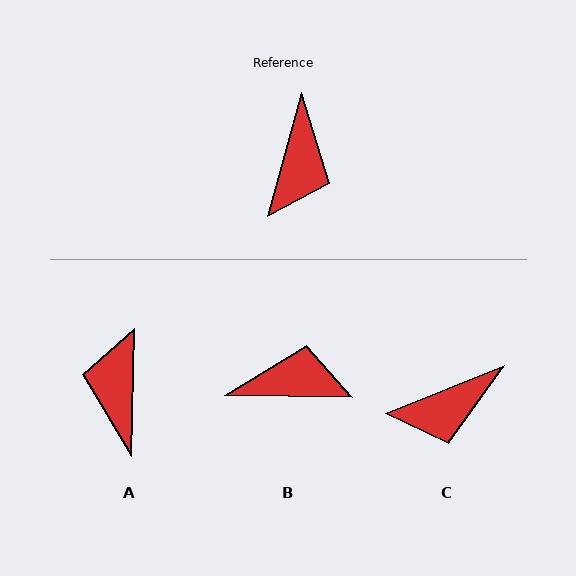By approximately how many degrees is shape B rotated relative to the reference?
Approximately 104 degrees counter-clockwise.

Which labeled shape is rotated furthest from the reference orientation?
A, about 166 degrees away.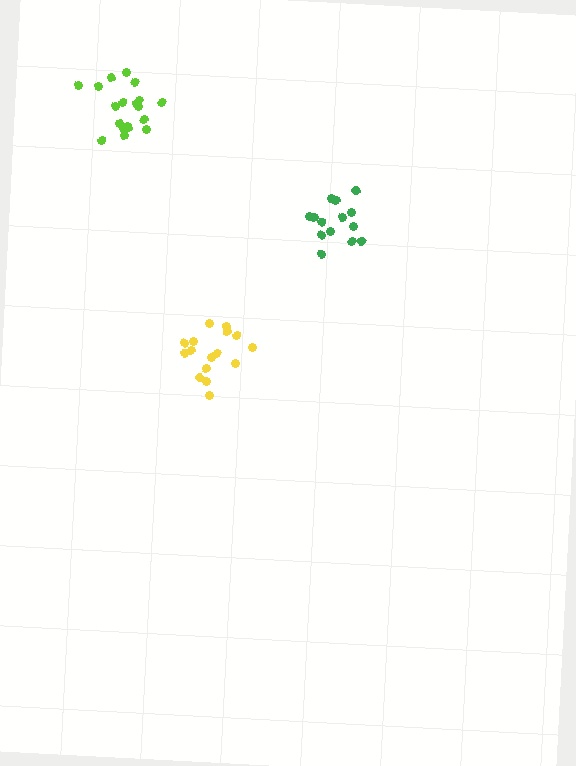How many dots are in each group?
Group 1: 16 dots, Group 2: 14 dots, Group 3: 19 dots (49 total).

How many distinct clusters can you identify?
There are 3 distinct clusters.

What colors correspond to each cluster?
The clusters are colored: yellow, green, lime.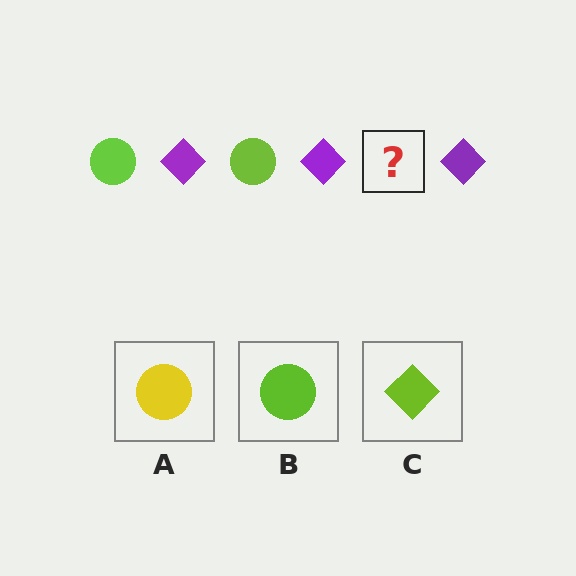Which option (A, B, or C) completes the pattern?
B.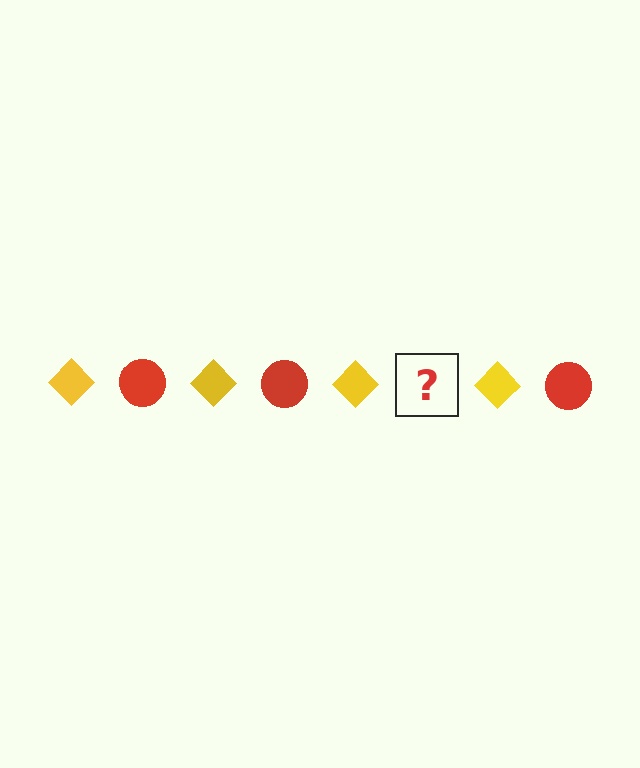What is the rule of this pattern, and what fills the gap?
The rule is that the pattern alternates between yellow diamond and red circle. The gap should be filled with a red circle.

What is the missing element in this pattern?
The missing element is a red circle.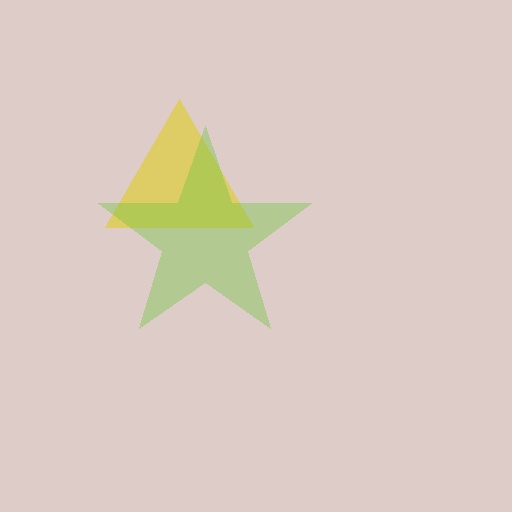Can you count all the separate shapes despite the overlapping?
Yes, there are 2 separate shapes.